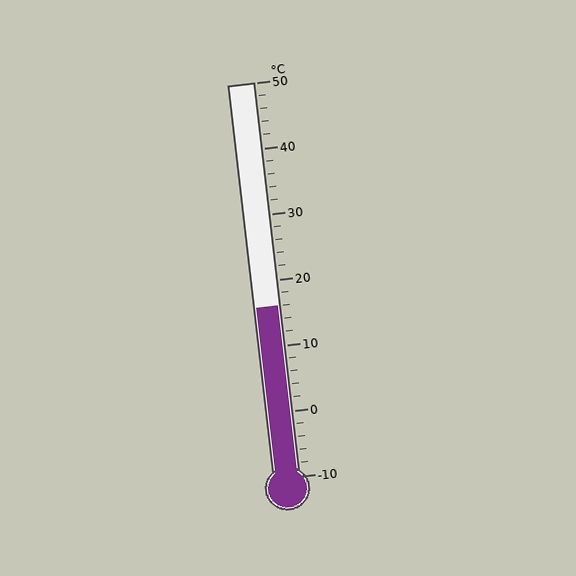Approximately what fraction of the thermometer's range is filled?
The thermometer is filled to approximately 45% of its range.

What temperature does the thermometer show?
The thermometer shows approximately 16°C.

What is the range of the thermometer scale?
The thermometer scale ranges from -10°C to 50°C.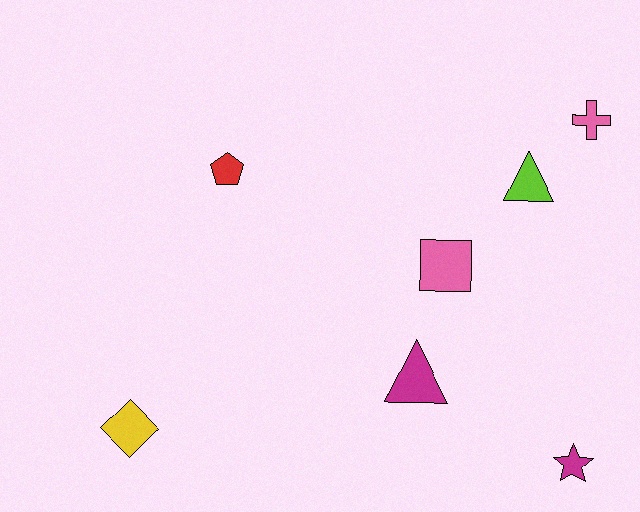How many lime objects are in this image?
There is 1 lime object.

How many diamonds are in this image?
There is 1 diamond.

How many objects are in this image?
There are 7 objects.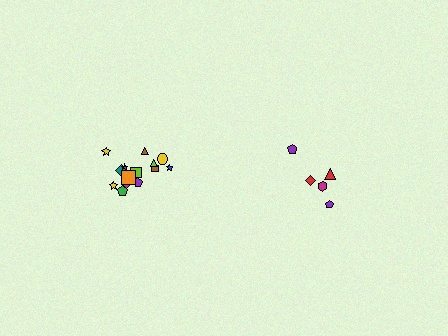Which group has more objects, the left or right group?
The left group.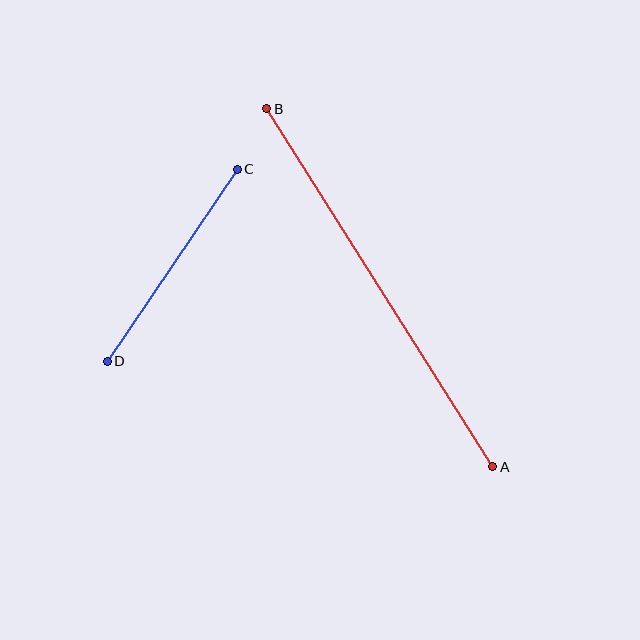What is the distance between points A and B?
The distance is approximately 423 pixels.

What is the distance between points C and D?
The distance is approximately 232 pixels.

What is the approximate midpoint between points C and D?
The midpoint is at approximately (172, 265) pixels.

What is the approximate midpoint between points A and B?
The midpoint is at approximately (380, 288) pixels.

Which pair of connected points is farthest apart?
Points A and B are farthest apart.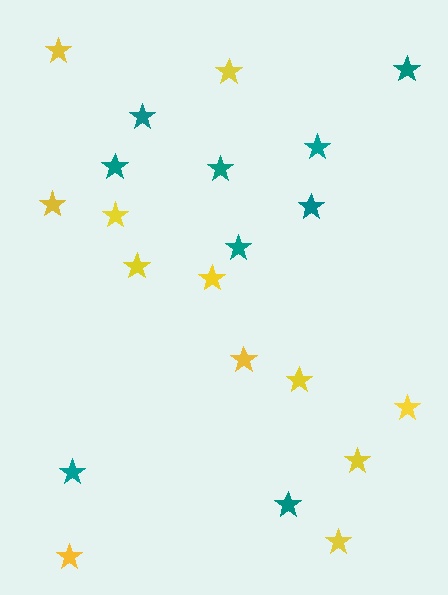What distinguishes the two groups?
There are 2 groups: one group of teal stars (9) and one group of yellow stars (12).